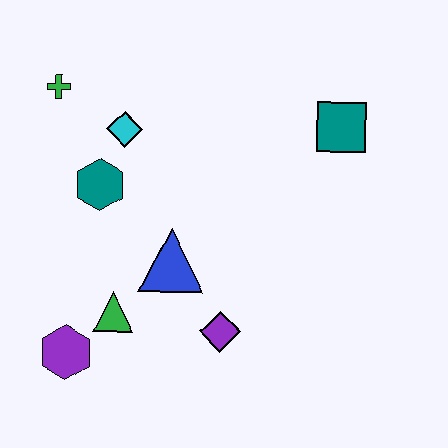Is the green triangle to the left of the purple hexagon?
No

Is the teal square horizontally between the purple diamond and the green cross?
No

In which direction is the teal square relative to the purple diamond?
The teal square is above the purple diamond.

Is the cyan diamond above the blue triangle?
Yes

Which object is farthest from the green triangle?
The teal square is farthest from the green triangle.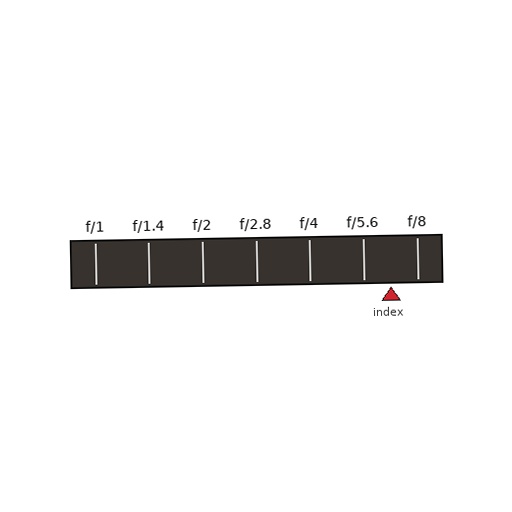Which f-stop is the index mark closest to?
The index mark is closest to f/5.6.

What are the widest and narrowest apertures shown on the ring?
The widest aperture shown is f/1 and the narrowest is f/8.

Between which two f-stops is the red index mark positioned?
The index mark is between f/5.6 and f/8.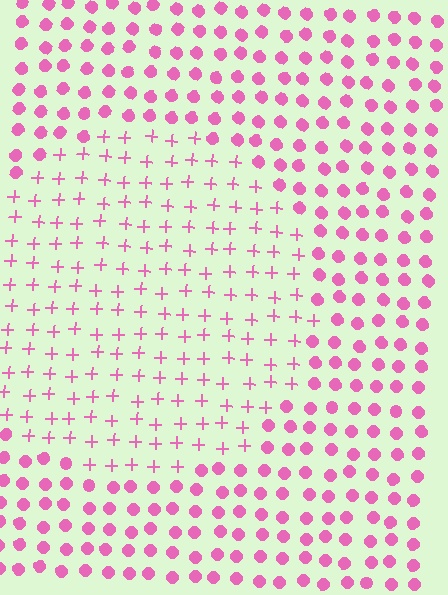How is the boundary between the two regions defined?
The boundary is defined by a change in element shape: plus signs inside vs. circles outside. All elements share the same color and spacing.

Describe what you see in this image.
The image is filled with small pink elements arranged in a uniform grid. A circle-shaped region contains plus signs, while the surrounding area contains circles. The boundary is defined purely by the change in element shape.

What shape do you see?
I see a circle.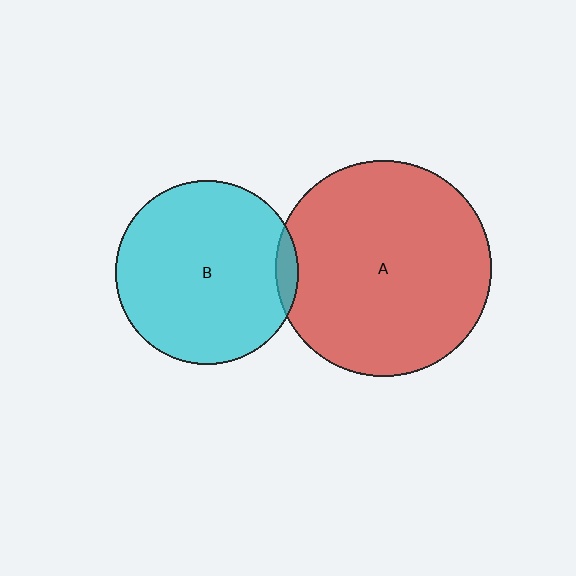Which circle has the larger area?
Circle A (red).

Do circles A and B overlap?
Yes.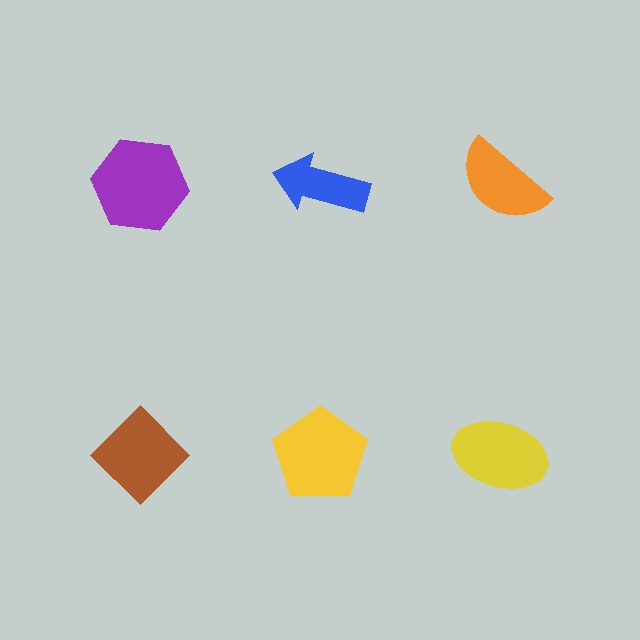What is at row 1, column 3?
An orange semicircle.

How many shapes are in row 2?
3 shapes.